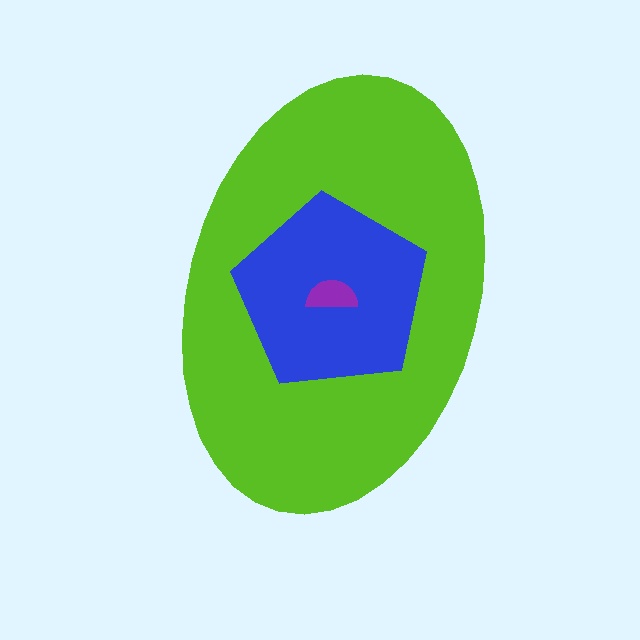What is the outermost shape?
The lime ellipse.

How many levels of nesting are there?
3.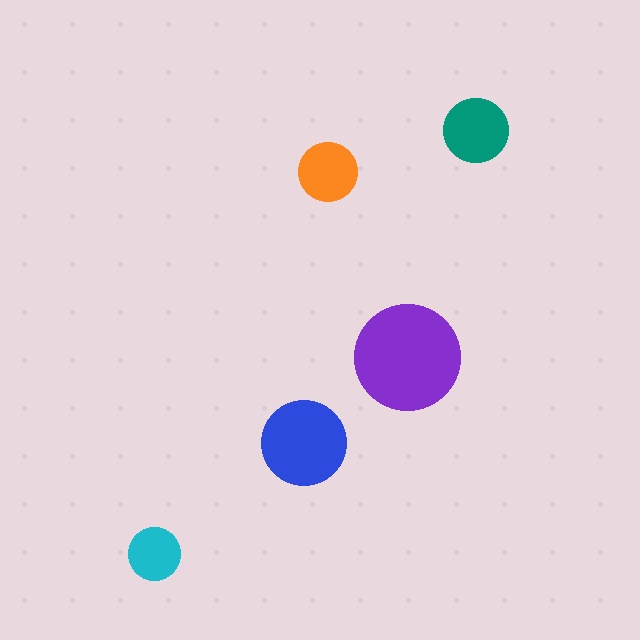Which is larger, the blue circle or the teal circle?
The blue one.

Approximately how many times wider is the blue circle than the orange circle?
About 1.5 times wider.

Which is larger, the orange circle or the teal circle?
The teal one.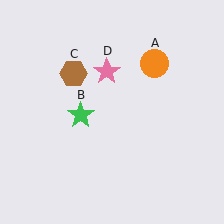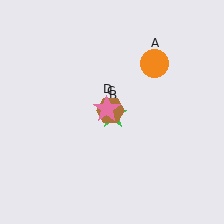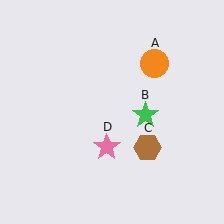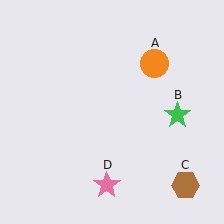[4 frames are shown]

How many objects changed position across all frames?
3 objects changed position: green star (object B), brown hexagon (object C), pink star (object D).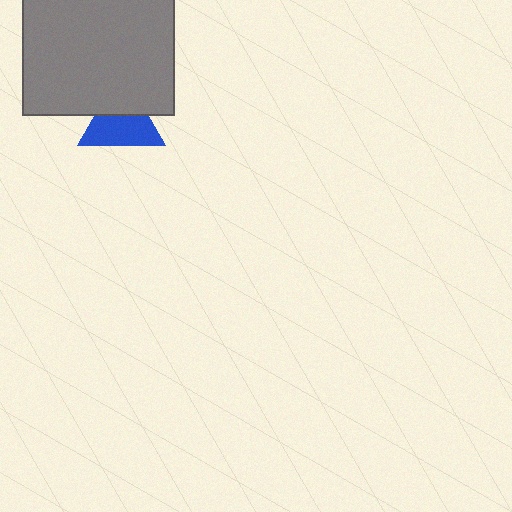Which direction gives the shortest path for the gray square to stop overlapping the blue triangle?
Moving up gives the shortest separation.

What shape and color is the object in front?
The object in front is a gray square.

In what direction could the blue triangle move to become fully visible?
The blue triangle could move down. That would shift it out from behind the gray square entirely.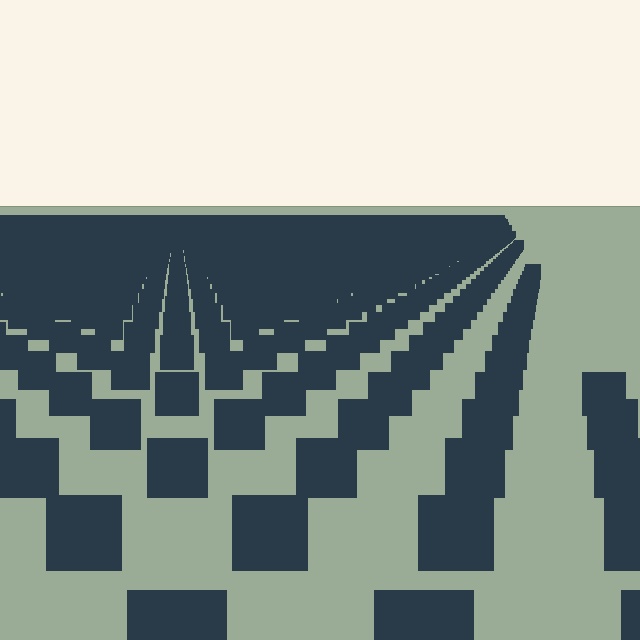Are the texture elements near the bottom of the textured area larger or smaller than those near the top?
Larger. Near the bottom, elements are closer to the viewer and appear at a bigger on-screen size.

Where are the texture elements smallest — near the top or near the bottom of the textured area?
Near the top.